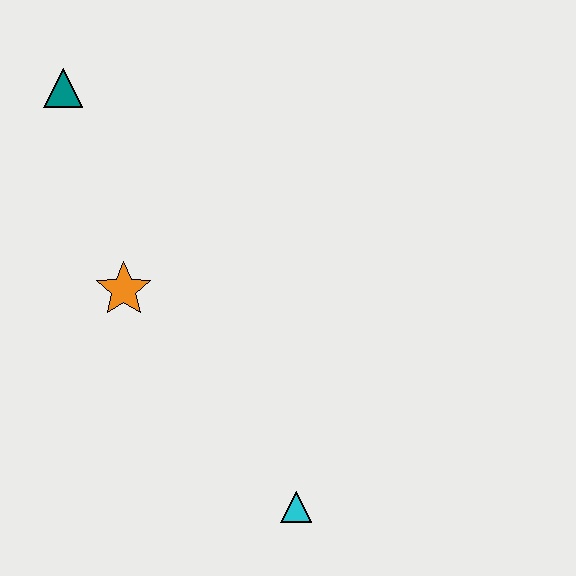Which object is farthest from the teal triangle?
The cyan triangle is farthest from the teal triangle.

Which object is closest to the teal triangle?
The orange star is closest to the teal triangle.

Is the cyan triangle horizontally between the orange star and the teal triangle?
No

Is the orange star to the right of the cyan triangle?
No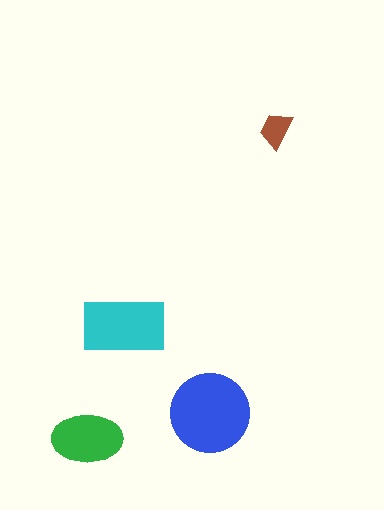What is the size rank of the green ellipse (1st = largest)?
3rd.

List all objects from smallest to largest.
The brown trapezoid, the green ellipse, the cyan rectangle, the blue circle.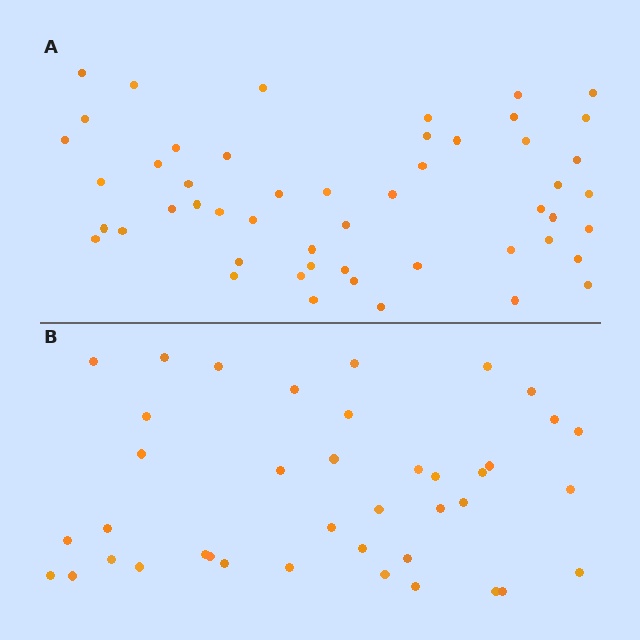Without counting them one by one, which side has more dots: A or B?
Region A (the top region) has more dots.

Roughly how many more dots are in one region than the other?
Region A has roughly 12 or so more dots than region B.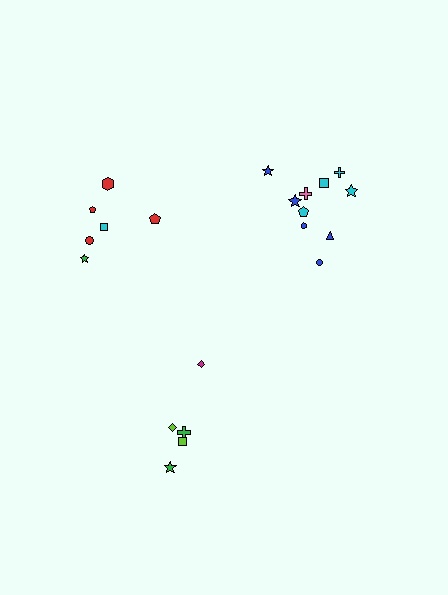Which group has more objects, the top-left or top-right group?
The top-right group.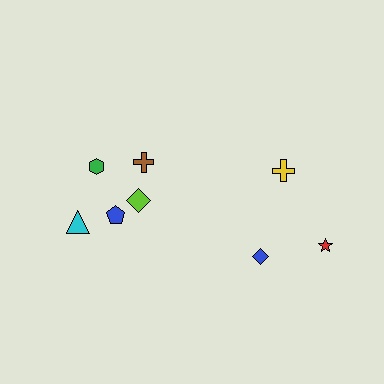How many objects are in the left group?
There are 5 objects.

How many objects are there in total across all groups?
There are 8 objects.